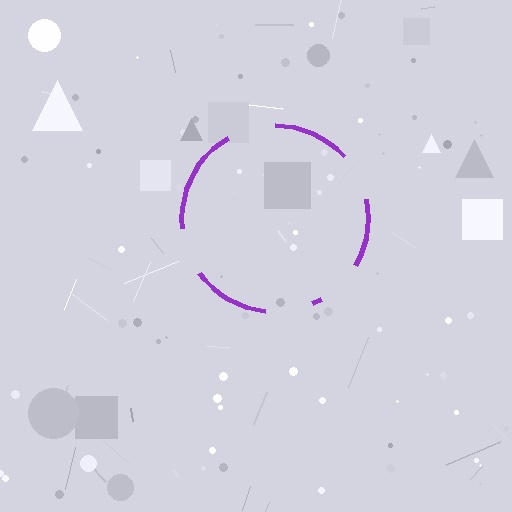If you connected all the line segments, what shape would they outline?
They would outline a circle.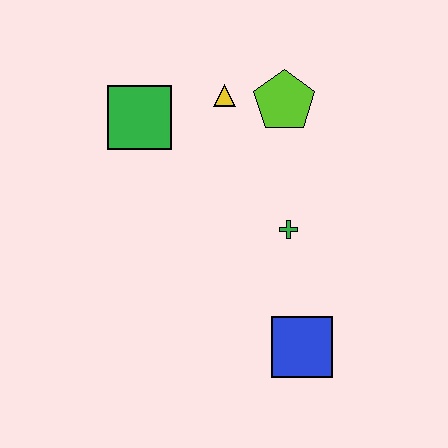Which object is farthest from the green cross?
The green square is farthest from the green cross.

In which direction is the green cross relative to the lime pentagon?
The green cross is below the lime pentagon.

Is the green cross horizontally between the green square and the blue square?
Yes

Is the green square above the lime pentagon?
No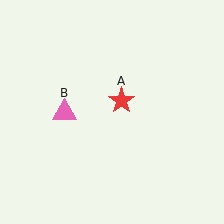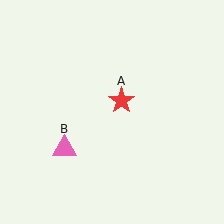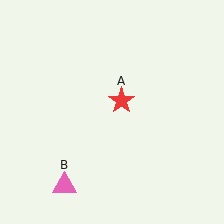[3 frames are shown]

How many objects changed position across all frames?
1 object changed position: pink triangle (object B).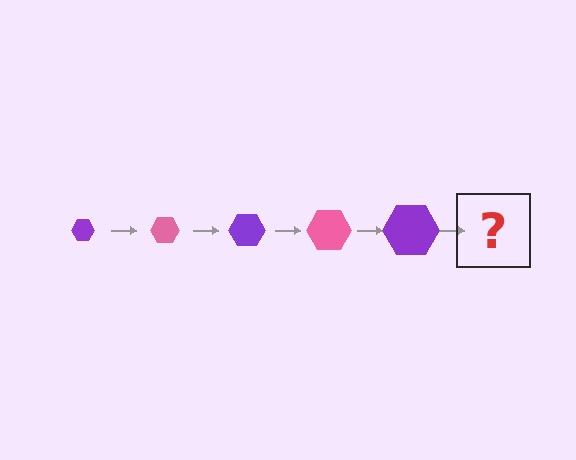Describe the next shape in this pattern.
It should be a pink hexagon, larger than the previous one.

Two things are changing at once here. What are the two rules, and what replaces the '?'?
The two rules are that the hexagon grows larger each step and the color cycles through purple and pink. The '?' should be a pink hexagon, larger than the previous one.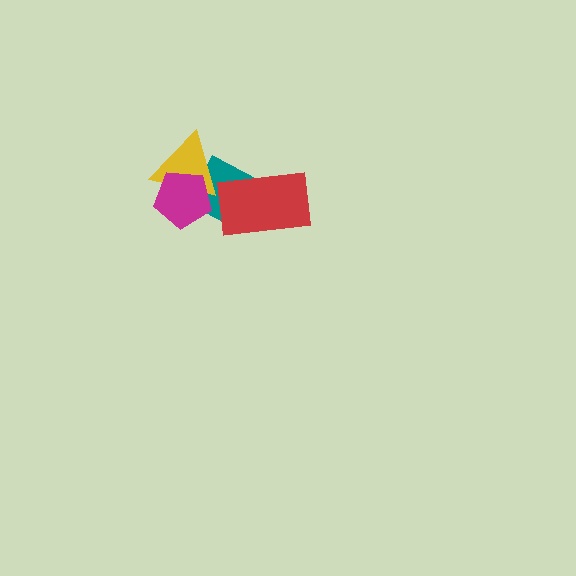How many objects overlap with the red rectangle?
1 object overlaps with the red rectangle.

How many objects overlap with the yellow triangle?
2 objects overlap with the yellow triangle.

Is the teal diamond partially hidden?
Yes, it is partially covered by another shape.